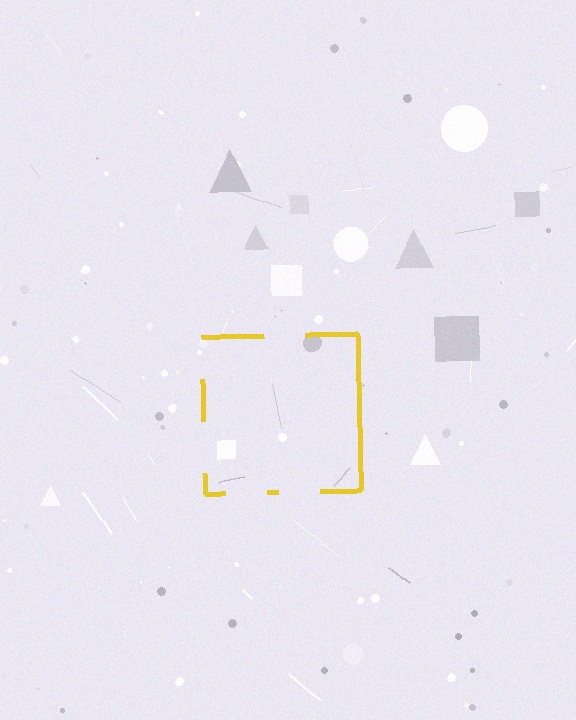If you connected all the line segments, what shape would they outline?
They would outline a square.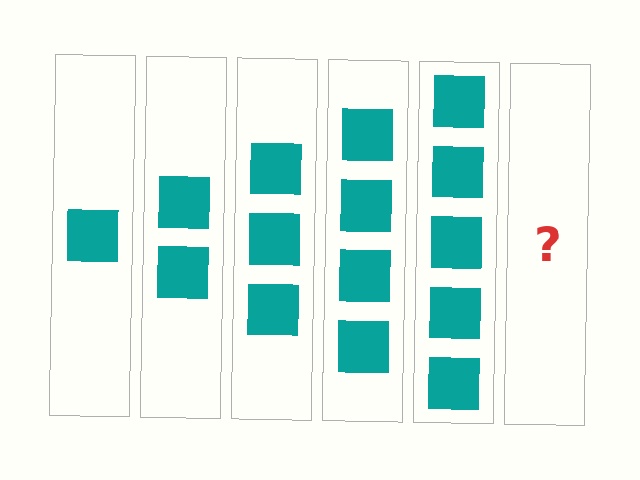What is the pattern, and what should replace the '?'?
The pattern is that each step adds one more square. The '?' should be 6 squares.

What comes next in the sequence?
The next element should be 6 squares.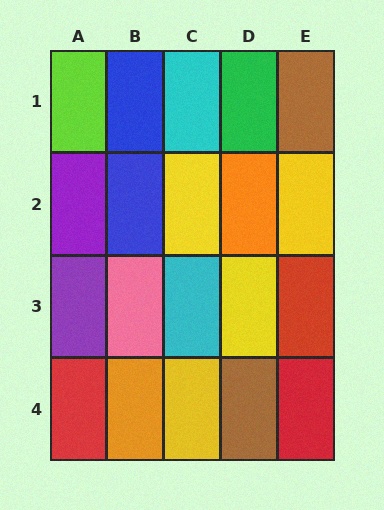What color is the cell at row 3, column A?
Purple.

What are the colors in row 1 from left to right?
Lime, blue, cyan, green, brown.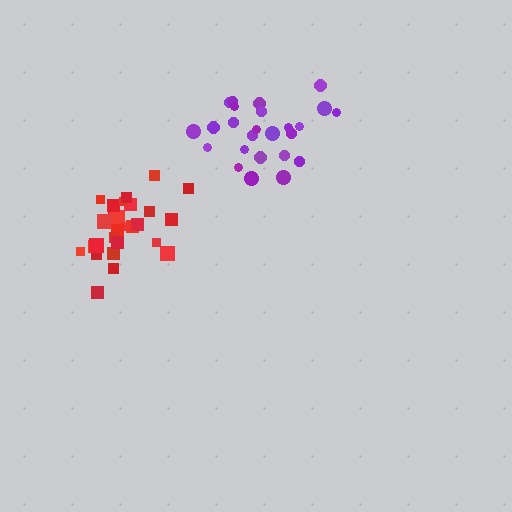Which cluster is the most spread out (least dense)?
Purple.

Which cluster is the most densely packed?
Red.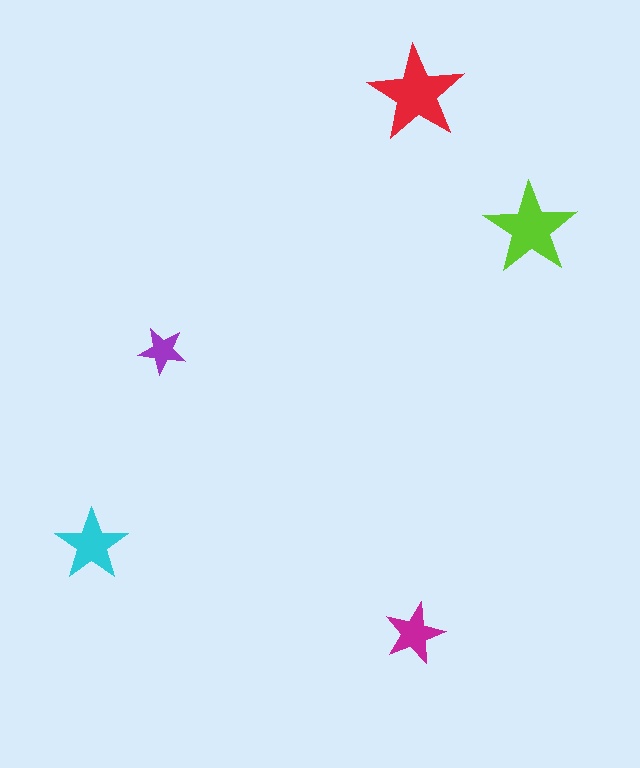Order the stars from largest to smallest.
the red one, the lime one, the cyan one, the magenta one, the purple one.